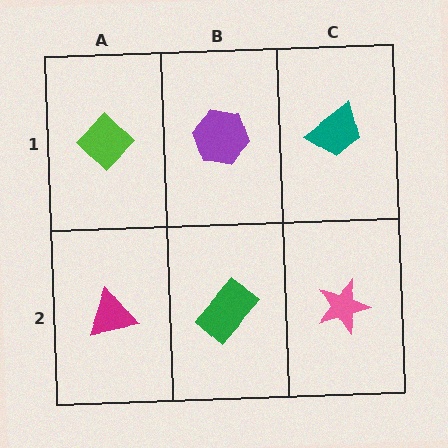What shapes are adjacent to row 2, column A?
A lime diamond (row 1, column A), a green rectangle (row 2, column B).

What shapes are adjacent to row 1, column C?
A pink star (row 2, column C), a purple hexagon (row 1, column B).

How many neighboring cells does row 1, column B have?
3.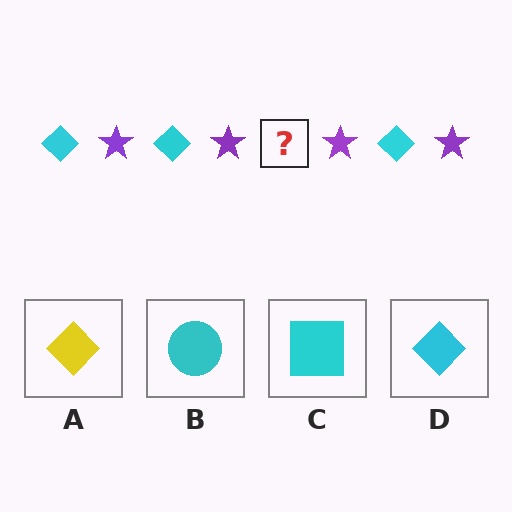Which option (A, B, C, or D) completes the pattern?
D.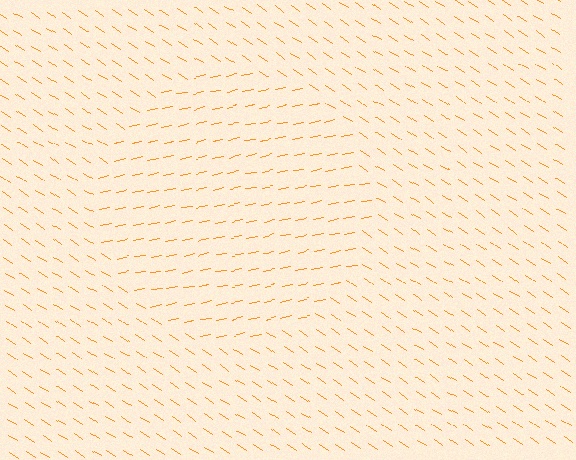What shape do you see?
I see a circle.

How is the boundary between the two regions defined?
The boundary is defined purely by a change in line orientation (approximately 45 degrees difference). All lines are the same color and thickness.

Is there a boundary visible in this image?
Yes, there is a texture boundary formed by a change in line orientation.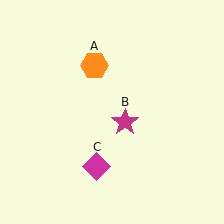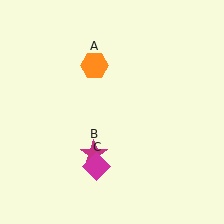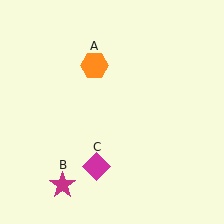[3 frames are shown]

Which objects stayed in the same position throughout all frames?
Orange hexagon (object A) and magenta diamond (object C) remained stationary.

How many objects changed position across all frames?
1 object changed position: magenta star (object B).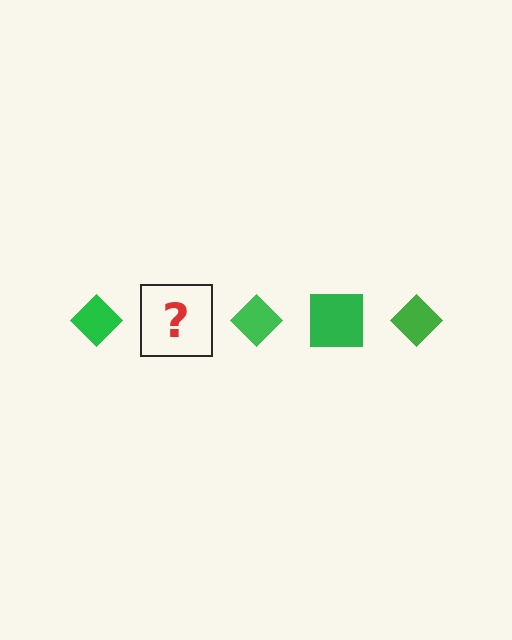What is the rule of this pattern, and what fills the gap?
The rule is that the pattern cycles through diamond, square shapes in green. The gap should be filled with a green square.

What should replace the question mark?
The question mark should be replaced with a green square.